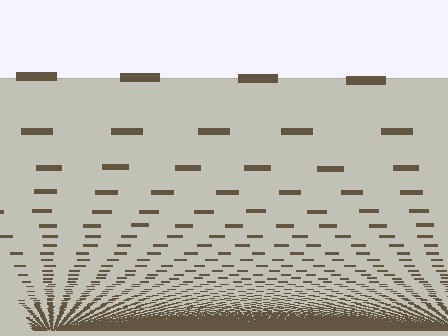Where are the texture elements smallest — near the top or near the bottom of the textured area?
Near the bottom.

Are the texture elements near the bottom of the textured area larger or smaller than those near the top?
Smaller. The gradient is inverted — elements near the bottom are smaller and denser.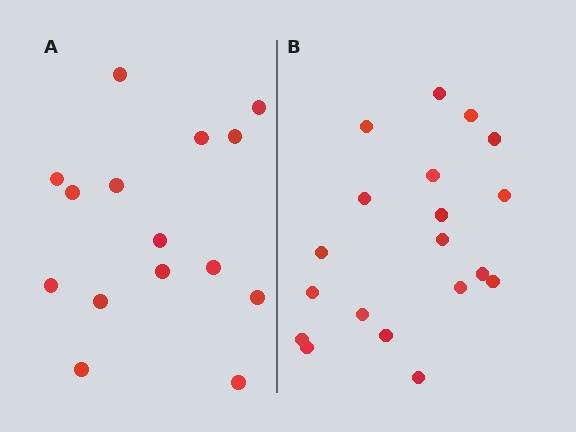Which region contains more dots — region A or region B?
Region B (the right region) has more dots.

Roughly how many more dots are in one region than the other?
Region B has about 4 more dots than region A.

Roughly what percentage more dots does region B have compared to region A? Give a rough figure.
About 25% more.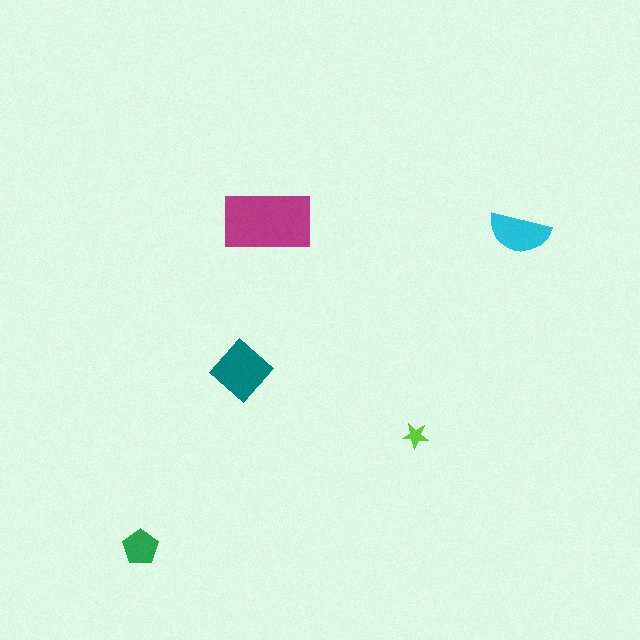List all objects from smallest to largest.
The lime star, the green pentagon, the cyan semicircle, the teal diamond, the magenta rectangle.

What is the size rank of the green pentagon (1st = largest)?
4th.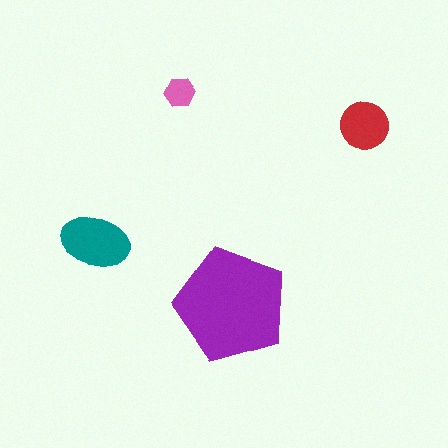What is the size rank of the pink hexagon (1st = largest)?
4th.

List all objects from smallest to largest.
The pink hexagon, the red circle, the teal ellipse, the purple pentagon.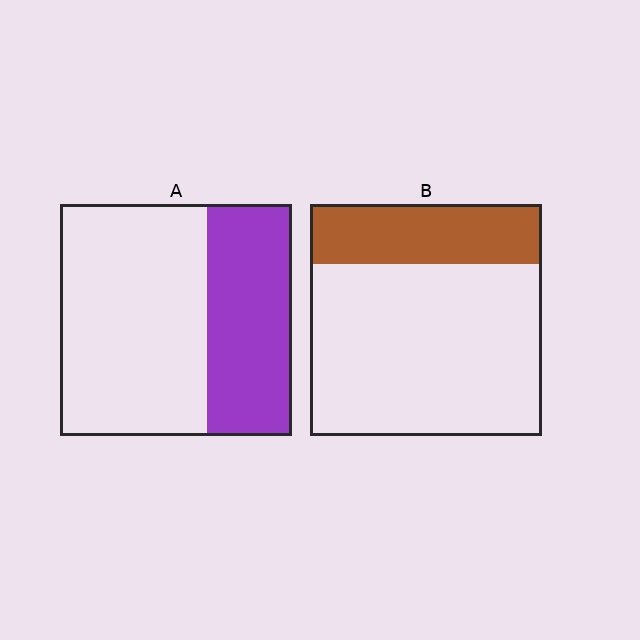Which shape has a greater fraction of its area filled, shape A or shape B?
Shape A.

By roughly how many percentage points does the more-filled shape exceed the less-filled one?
By roughly 10 percentage points (A over B).